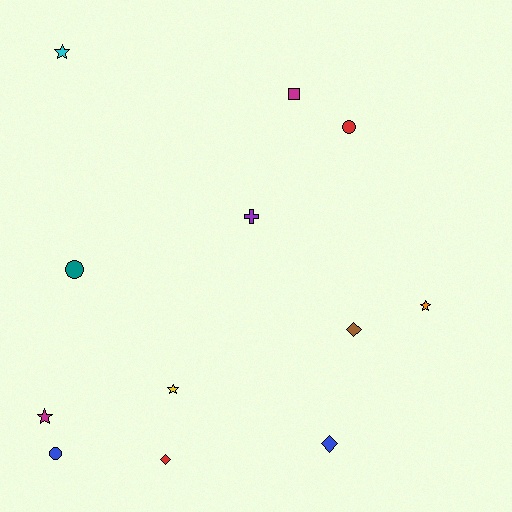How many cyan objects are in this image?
There is 1 cyan object.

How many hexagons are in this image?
There are no hexagons.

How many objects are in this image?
There are 12 objects.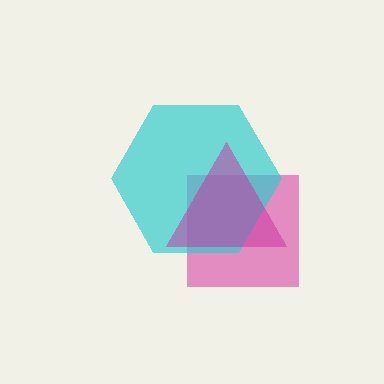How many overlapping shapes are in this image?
There are 3 overlapping shapes in the image.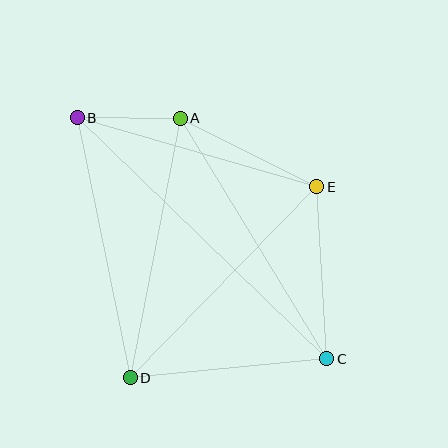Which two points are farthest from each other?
Points B and C are farthest from each other.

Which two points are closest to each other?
Points A and B are closest to each other.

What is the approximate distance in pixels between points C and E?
The distance between C and E is approximately 173 pixels.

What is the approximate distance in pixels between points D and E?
The distance between D and E is approximately 267 pixels.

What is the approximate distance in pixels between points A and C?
The distance between A and C is approximately 281 pixels.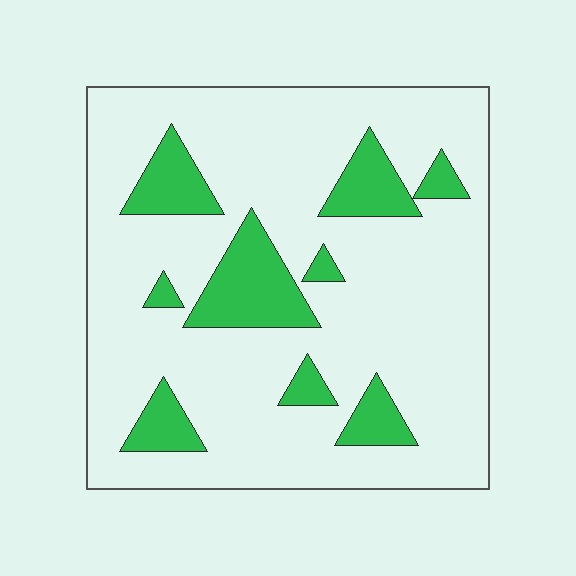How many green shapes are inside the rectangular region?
9.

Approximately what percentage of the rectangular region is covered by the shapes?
Approximately 20%.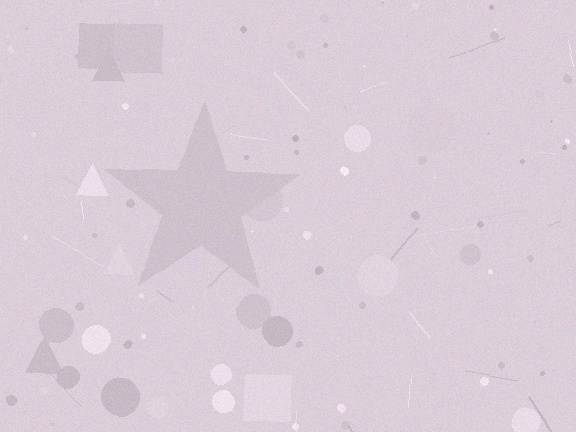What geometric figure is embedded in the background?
A star is embedded in the background.